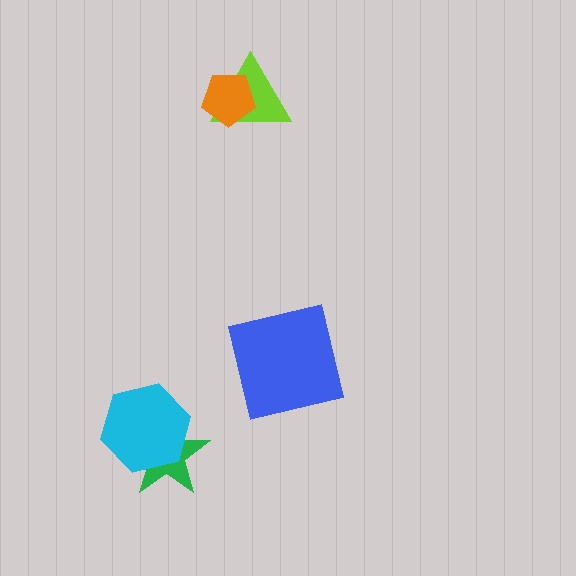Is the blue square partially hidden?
No, no other shape covers it.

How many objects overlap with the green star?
1 object overlaps with the green star.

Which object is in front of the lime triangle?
The orange pentagon is in front of the lime triangle.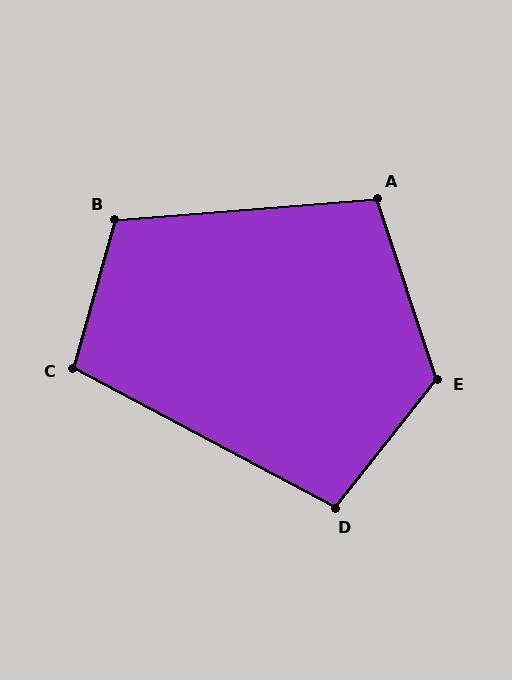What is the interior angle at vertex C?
Approximately 102 degrees (obtuse).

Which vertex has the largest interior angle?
E, at approximately 123 degrees.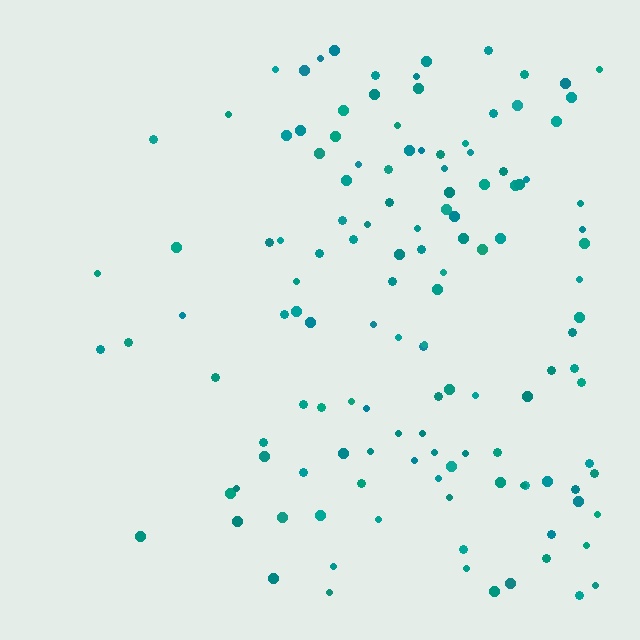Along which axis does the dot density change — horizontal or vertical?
Horizontal.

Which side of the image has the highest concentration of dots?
The right.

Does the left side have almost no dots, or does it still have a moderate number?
Still a moderate number, just noticeably fewer than the right.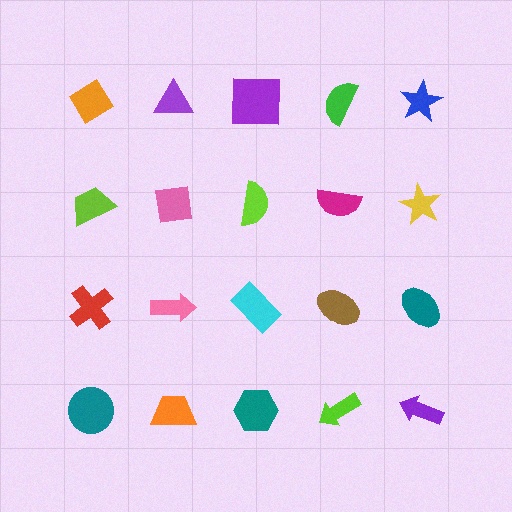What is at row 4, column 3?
A teal hexagon.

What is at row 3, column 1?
A red cross.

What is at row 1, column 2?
A purple triangle.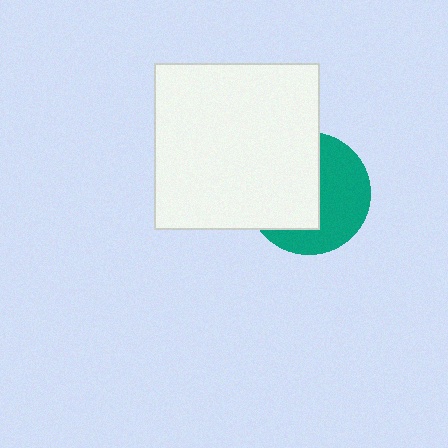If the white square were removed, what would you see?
You would see the complete teal circle.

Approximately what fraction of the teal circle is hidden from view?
Roughly 51% of the teal circle is hidden behind the white square.